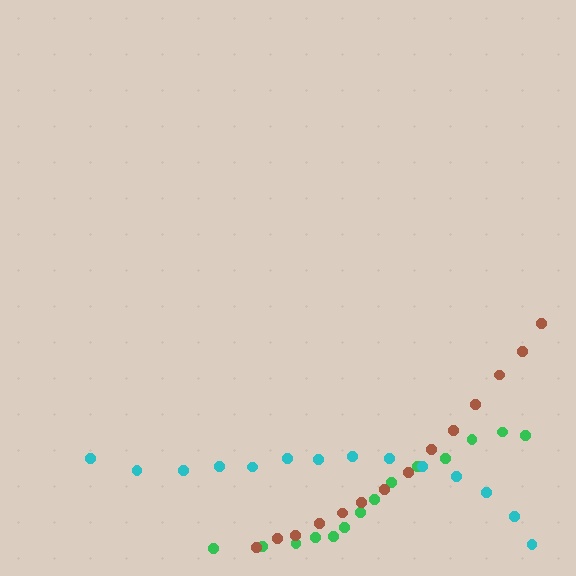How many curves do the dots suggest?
There are 3 distinct paths.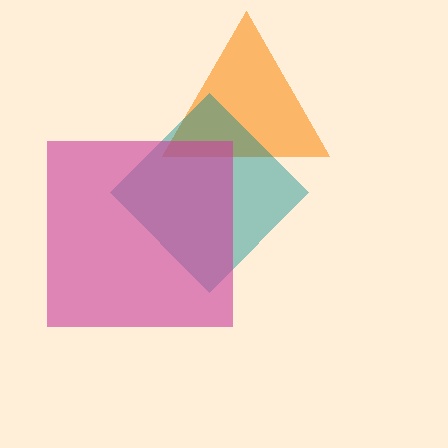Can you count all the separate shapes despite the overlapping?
Yes, there are 3 separate shapes.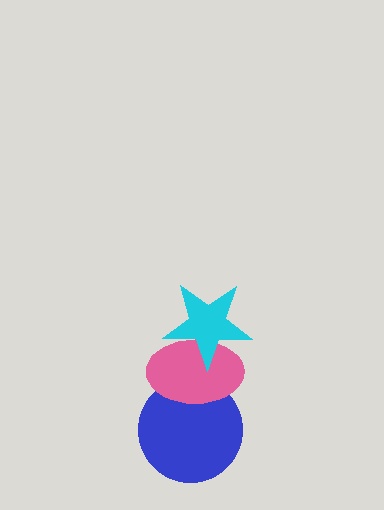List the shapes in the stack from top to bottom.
From top to bottom: the cyan star, the pink ellipse, the blue circle.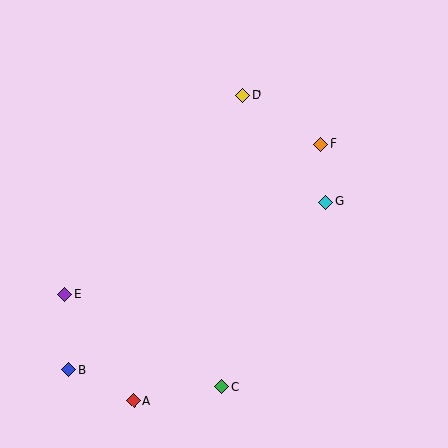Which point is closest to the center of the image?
Point G at (326, 202) is closest to the center.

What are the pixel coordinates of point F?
Point F is at (321, 144).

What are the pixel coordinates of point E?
Point E is at (65, 295).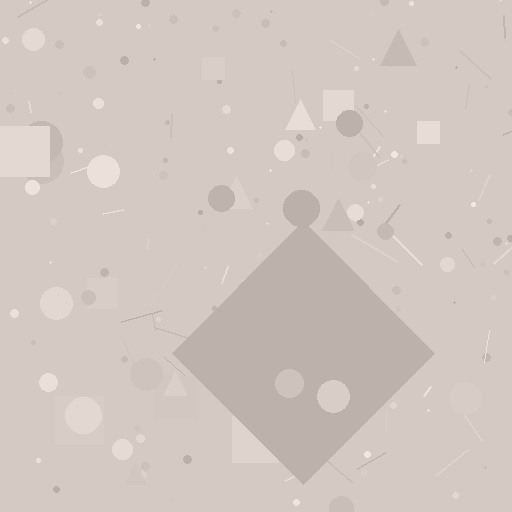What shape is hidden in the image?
A diamond is hidden in the image.